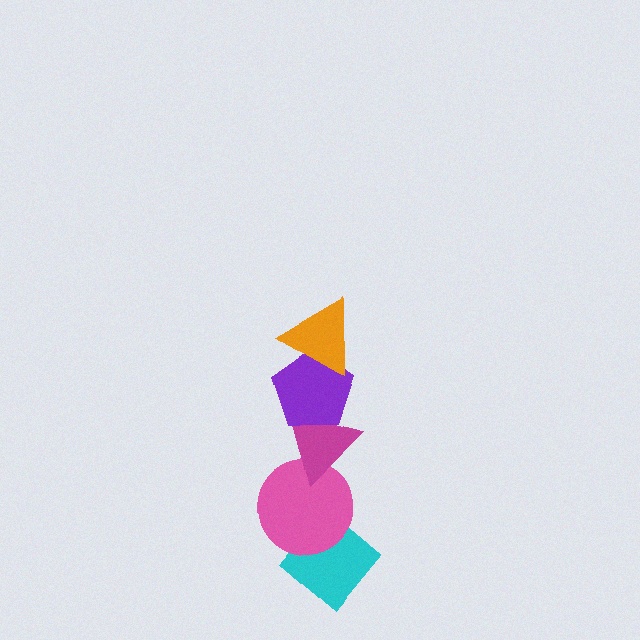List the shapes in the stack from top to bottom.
From top to bottom: the orange triangle, the purple pentagon, the magenta triangle, the pink circle, the cyan diamond.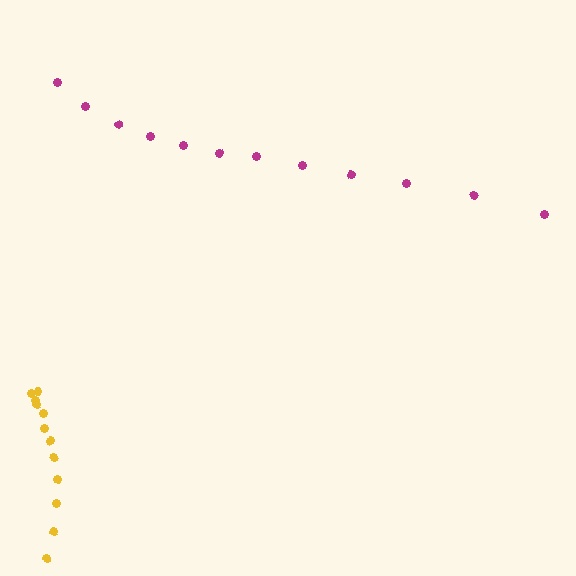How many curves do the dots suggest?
There are 2 distinct paths.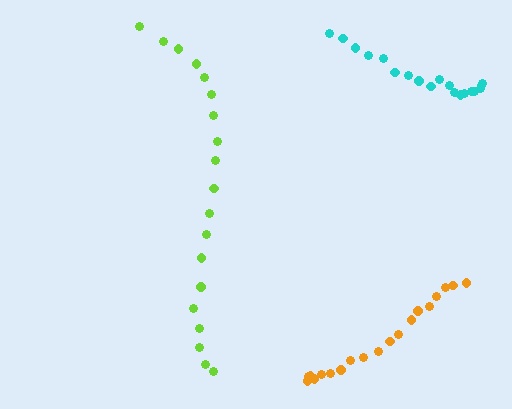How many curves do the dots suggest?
There are 3 distinct paths.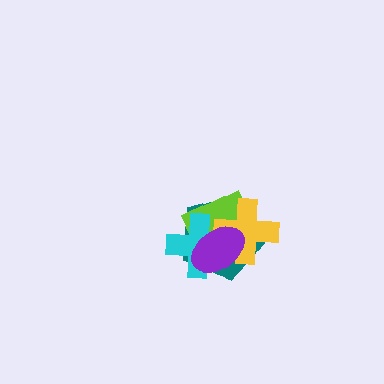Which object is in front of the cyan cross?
The purple ellipse is in front of the cyan cross.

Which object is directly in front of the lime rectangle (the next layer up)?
The yellow cross is directly in front of the lime rectangle.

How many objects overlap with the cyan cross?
4 objects overlap with the cyan cross.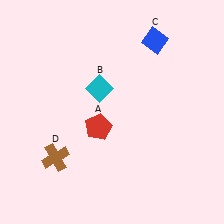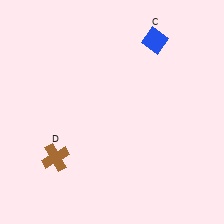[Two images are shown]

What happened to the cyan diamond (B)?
The cyan diamond (B) was removed in Image 2. It was in the top-left area of Image 1.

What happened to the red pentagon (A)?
The red pentagon (A) was removed in Image 2. It was in the bottom-left area of Image 1.